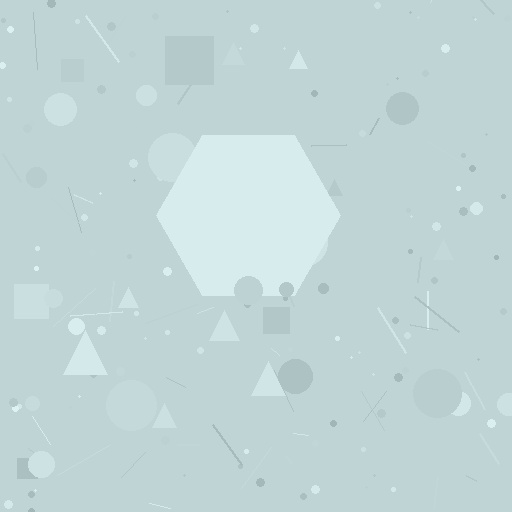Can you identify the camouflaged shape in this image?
The camouflaged shape is a hexagon.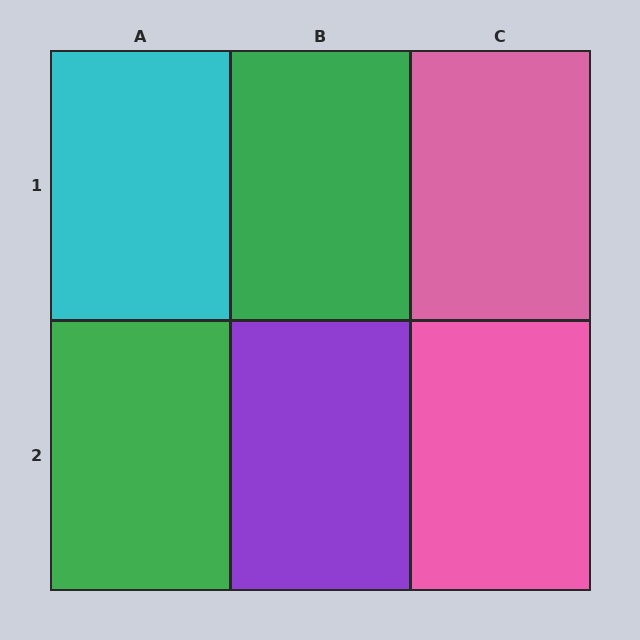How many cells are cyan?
1 cell is cyan.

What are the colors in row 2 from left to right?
Green, purple, pink.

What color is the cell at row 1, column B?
Green.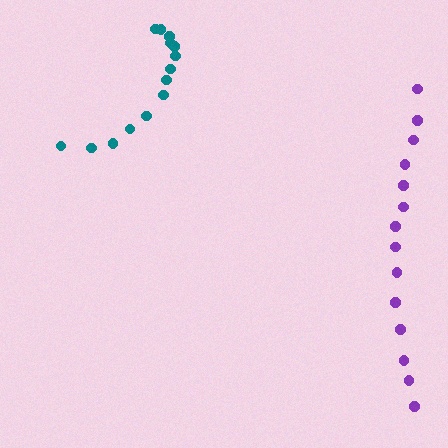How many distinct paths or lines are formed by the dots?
There are 2 distinct paths.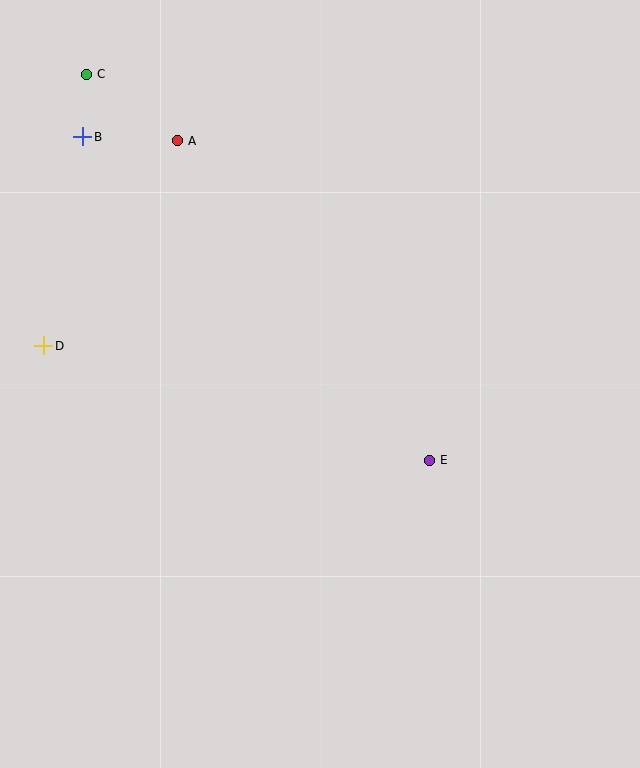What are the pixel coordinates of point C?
Point C is at (86, 74).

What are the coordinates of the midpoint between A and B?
The midpoint between A and B is at (130, 139).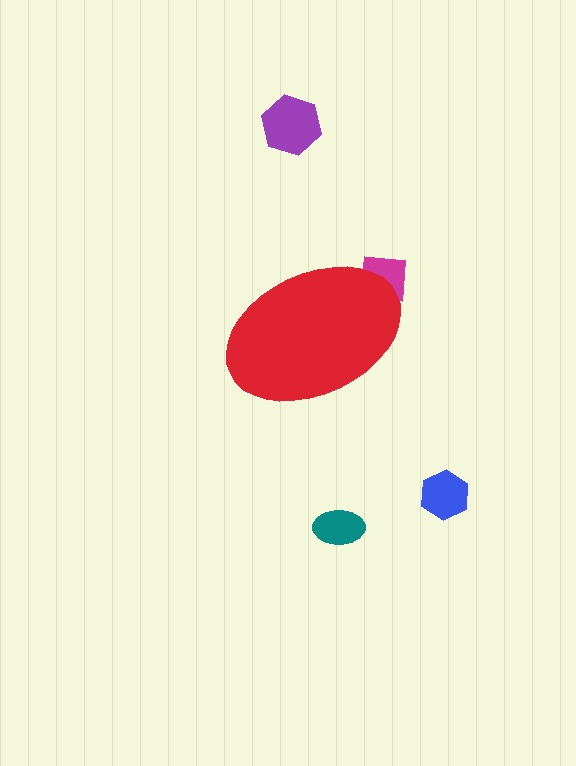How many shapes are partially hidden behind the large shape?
1 shape is partially hidden.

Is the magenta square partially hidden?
Yes, the magenta square is partially hidden behind the red ellipse.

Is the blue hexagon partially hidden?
No, the blue hexagon is fully visible.